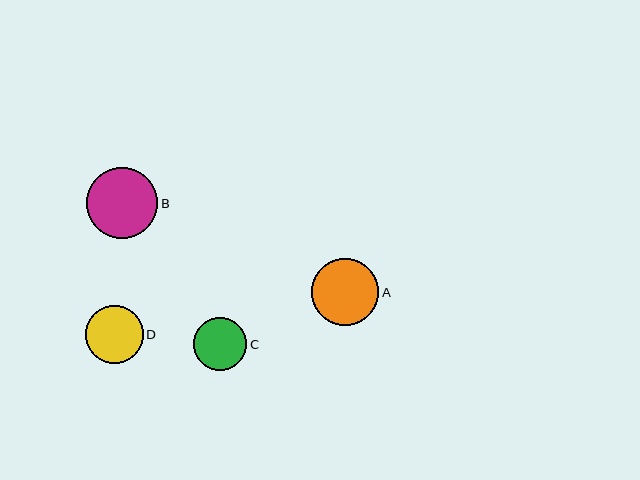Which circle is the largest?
Circle B is the largest with a size of approximately 71 pixels.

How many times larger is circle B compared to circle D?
Circle B is approximately 1.2 times the size of circle D.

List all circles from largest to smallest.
From largest to smallest: B, A, D, C.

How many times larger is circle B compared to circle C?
Circle B is approximately 1.3 times the size of circle C.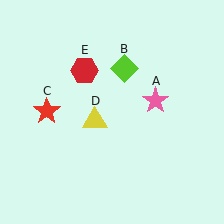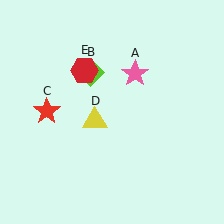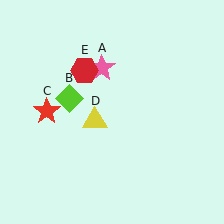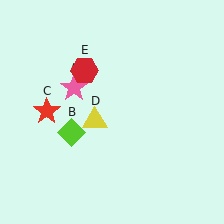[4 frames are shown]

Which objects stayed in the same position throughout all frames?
Red star (object C) and yellow triangle (object D) and red hexagon (object E) remained stationary.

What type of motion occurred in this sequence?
The pink star (object A), lime diamond (object B) rotated counterclockwise around the center of the scene.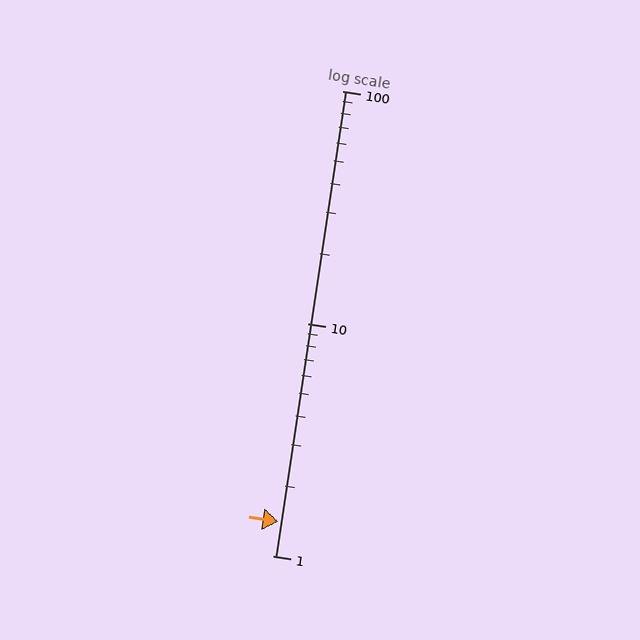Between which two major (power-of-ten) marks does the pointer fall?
The pointer is between 1 and 10.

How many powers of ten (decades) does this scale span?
The scale spans 2 decades, from 1 to 100.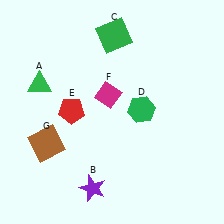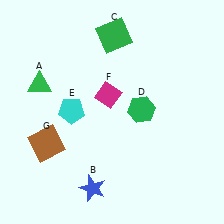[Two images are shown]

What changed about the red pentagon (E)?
In Image 1, E is red. In Image 2, it changed to cyan.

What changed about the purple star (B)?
In Image 1, B is purple. In Image 2, it changed to blue.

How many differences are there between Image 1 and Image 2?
There are 2 differences between the two images.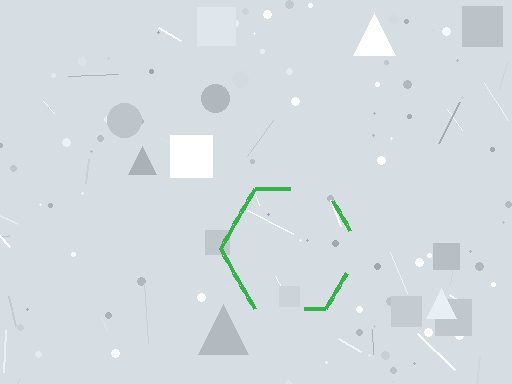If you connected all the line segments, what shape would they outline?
They would outline a hexagon.